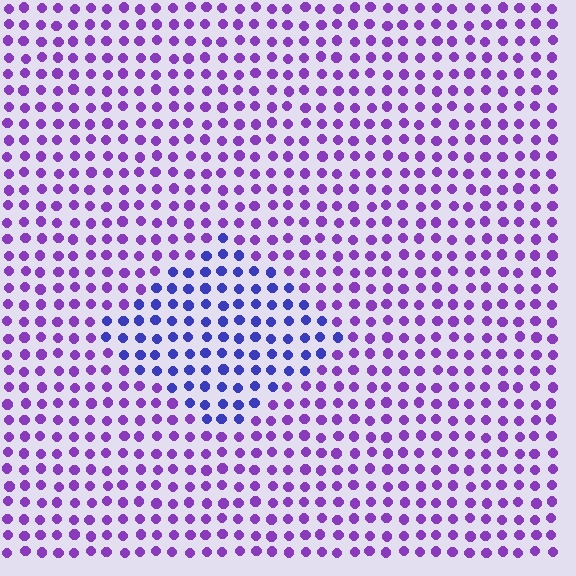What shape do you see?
I see a diamond.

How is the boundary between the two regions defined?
The boundary is defined purely by a slight shift in hue (about 37 degrees). Spacing, size, and orientation are identical on both sides.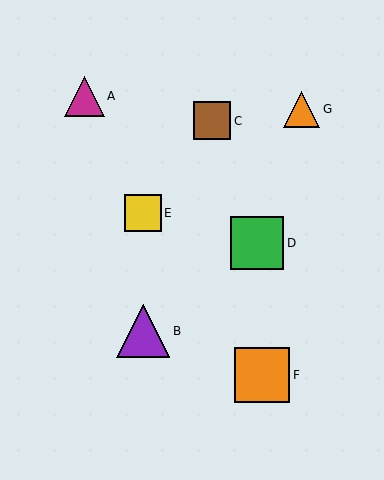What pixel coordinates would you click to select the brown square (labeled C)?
Click at (212, 121) to select the brown square C.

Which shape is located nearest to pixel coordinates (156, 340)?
The purple triangle (labeled B) at (143, 331) is nearest to that location.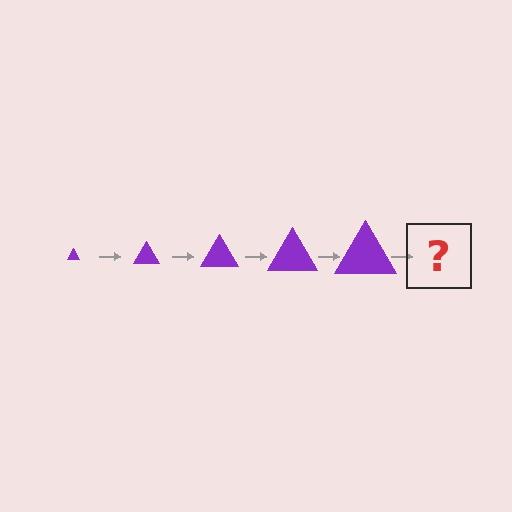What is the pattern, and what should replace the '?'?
The pattern is that the triangle gets progressively larger each step. The '?' should be a purple triangle, larger than the previous one.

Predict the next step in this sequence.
The next step is a purple triangle, larger than the previous one.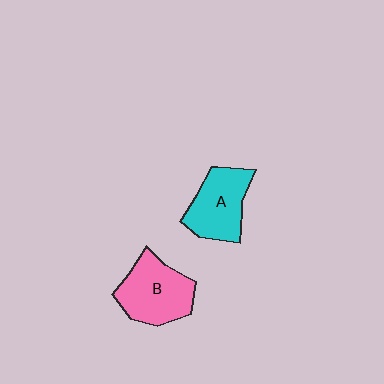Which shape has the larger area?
Shape B (pink).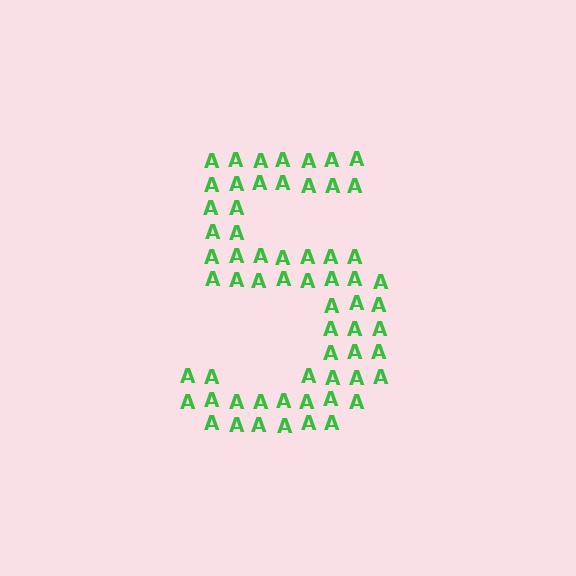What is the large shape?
The large shape is the digit 5.